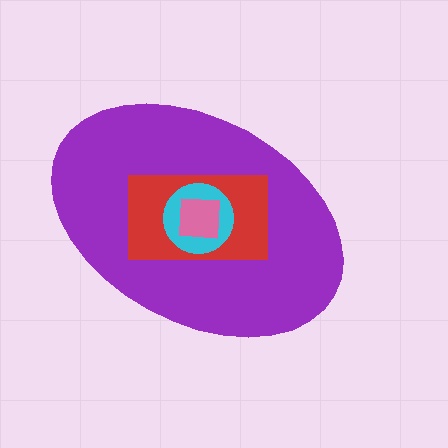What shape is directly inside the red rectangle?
The cyan circle.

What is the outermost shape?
The purple ellipse.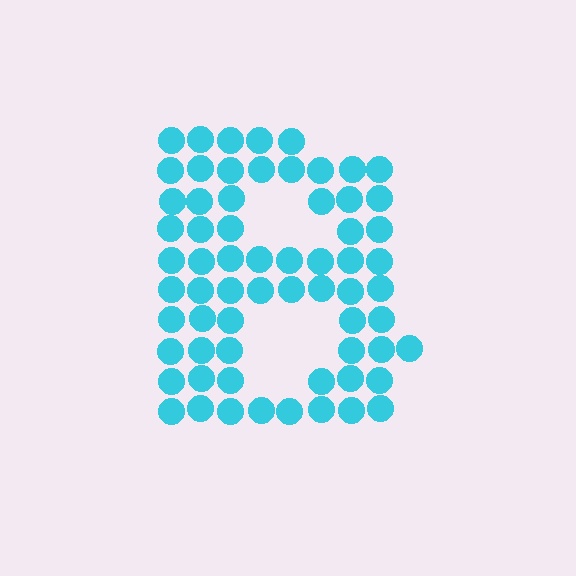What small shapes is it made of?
It is made of small circles.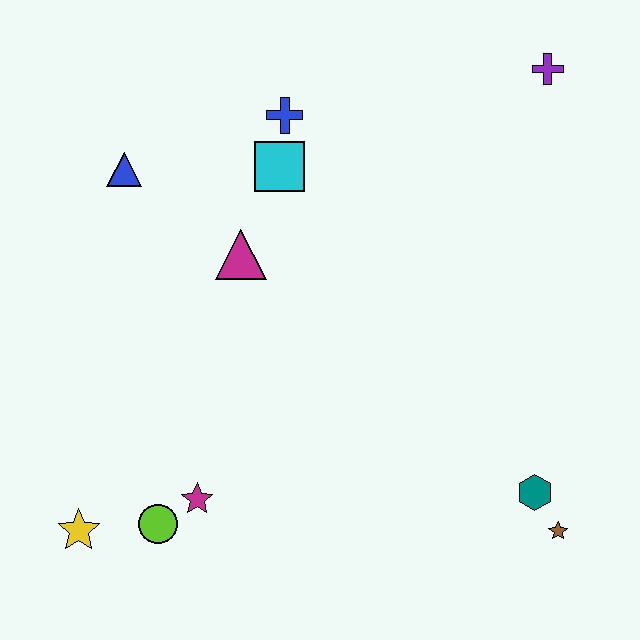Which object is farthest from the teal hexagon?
The blue triangle is farthest from the teal hexagon.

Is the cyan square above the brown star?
Yes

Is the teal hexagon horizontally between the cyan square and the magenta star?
No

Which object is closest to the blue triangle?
The magenta triangle is closest to the blue triangle.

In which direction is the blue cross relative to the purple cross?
The blue cross is to the left of the purple cross.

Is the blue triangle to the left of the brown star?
Yes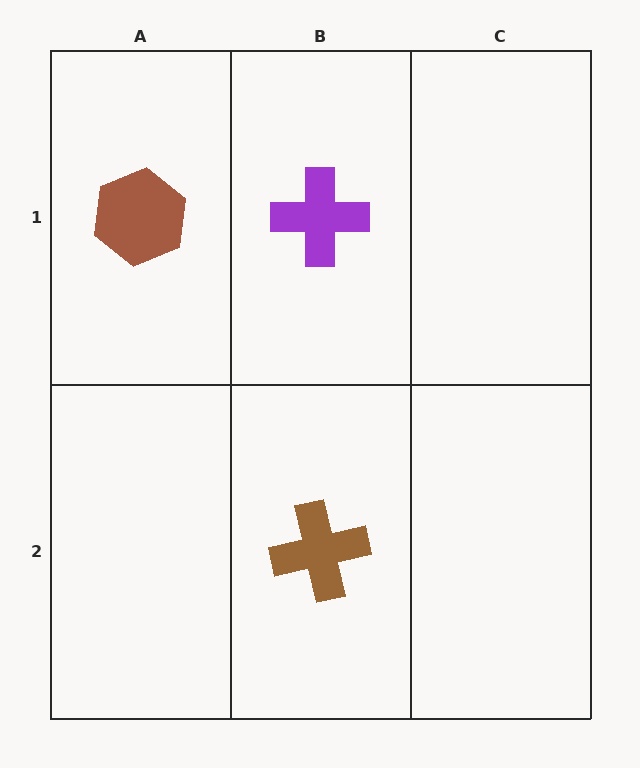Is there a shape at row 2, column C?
No, that cell is empty.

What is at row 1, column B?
A purple cross.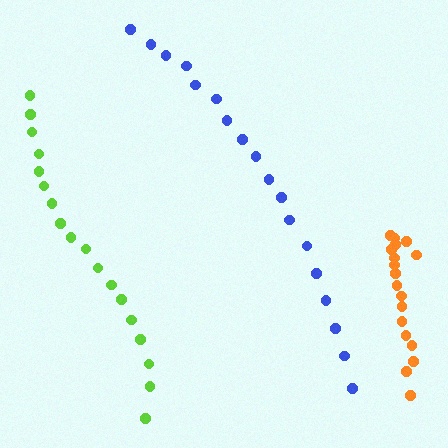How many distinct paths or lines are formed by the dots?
There are 3 distinct paths.